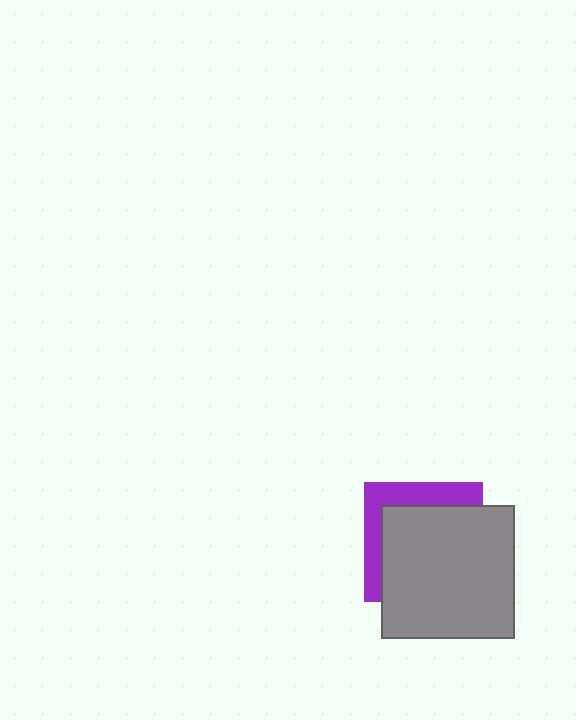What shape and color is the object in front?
The object in front is a gray square.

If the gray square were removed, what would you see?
You would see the complete purple square.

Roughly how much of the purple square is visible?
A small part of it is visible (roughly 32%).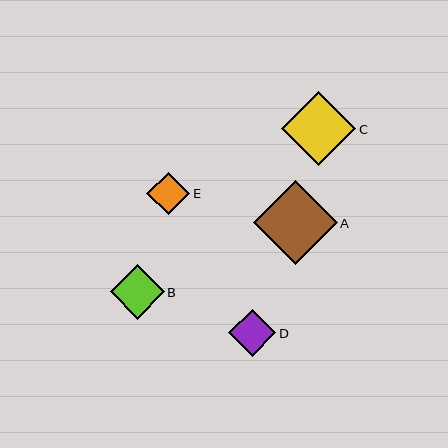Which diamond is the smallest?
Diamond E is the smallest with a size of approximately 43 pixels.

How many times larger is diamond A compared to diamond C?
Diamond A is approximately 1.1 times the size of diamond C.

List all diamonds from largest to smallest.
From largest to smallest: A, C, B, D, E.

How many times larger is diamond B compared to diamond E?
Diamond B is approximately 1.3 times the size of diamond E.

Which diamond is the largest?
Diamond A is the largest with a size of approximately 84 pixels.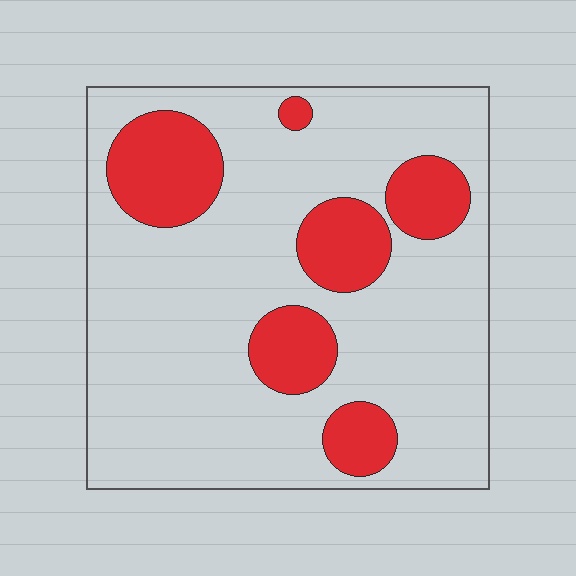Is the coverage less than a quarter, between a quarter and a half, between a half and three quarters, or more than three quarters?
Less than a quarter.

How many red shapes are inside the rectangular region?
6.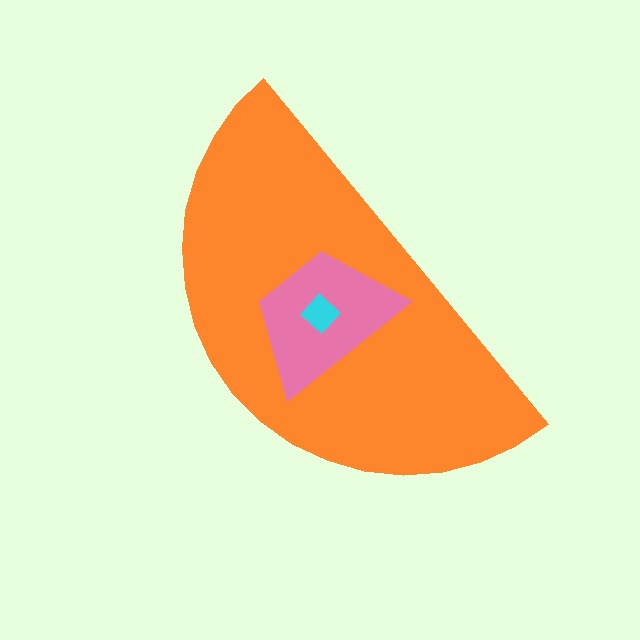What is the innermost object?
The cyan diamond.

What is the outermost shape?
The orange semicircle.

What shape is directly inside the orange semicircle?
The pink trapezoid.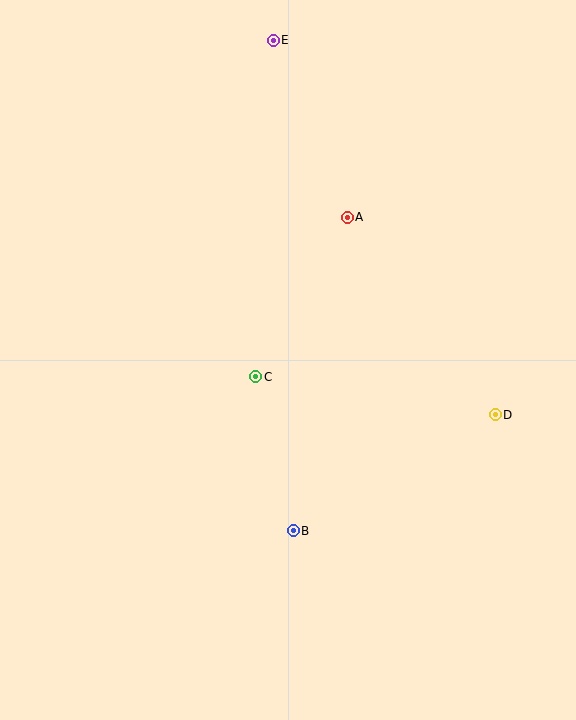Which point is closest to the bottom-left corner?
Point B is closest to the bottom-left corner.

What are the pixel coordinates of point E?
Point E is at (273, 40).